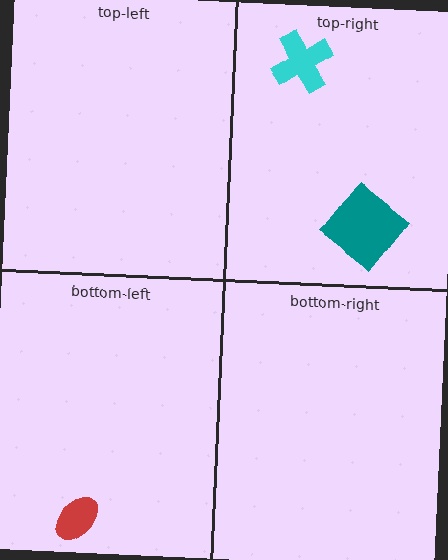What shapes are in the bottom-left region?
The red ellipse.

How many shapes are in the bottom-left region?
1.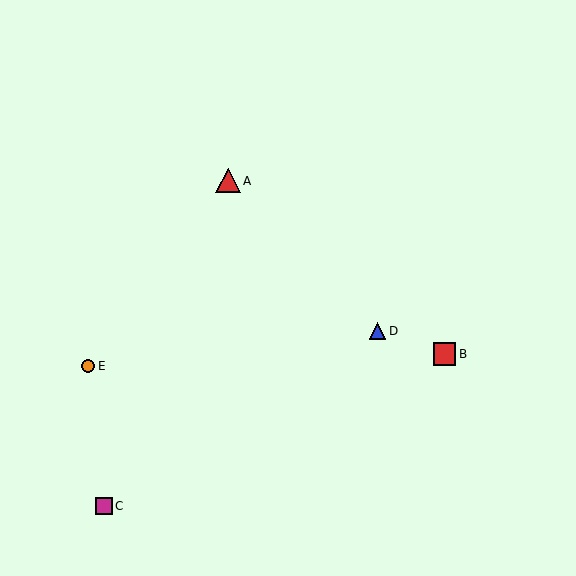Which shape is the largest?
The red triangle (labeled A) is the largest.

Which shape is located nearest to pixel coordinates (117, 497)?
The magenta square (labeled C) at (104, 506) is nearest to that location.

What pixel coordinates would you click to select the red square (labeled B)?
Click at (444, 354) to select the red square B.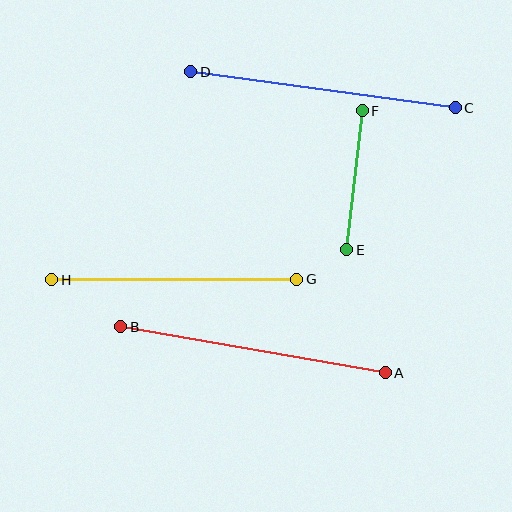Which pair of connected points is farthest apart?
Points A and B are farthest apart.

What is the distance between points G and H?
The distance is approximately 245 pixels.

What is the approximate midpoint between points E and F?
The midpoint is at approximately (355, 180) pixels.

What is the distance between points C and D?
The distance is approximately 267 pixels.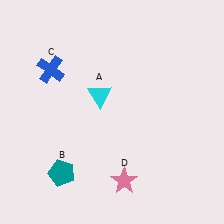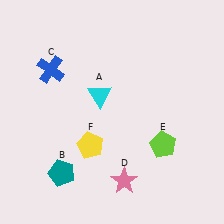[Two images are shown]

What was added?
A lime pentagon (E), a yellow pentagon (F) were added in Image 2.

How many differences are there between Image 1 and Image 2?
There are 2 differences between the two images.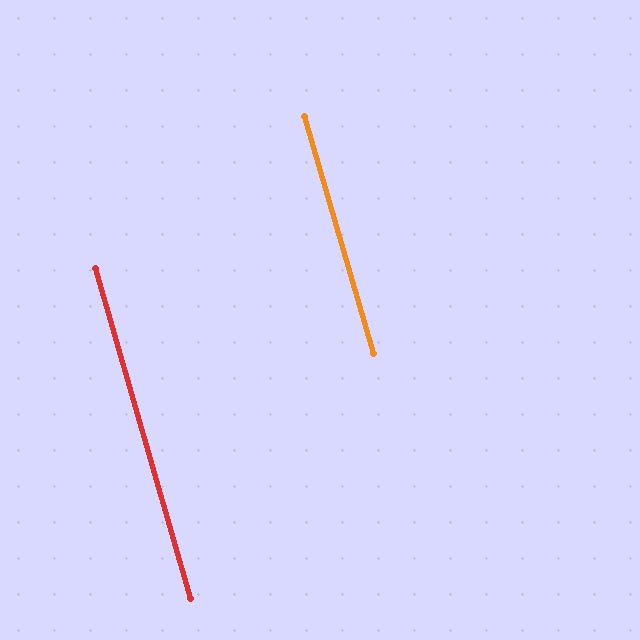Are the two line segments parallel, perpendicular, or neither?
Parallel — their directions differ by only 0.3°.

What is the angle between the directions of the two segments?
Approximately 0 degrees.